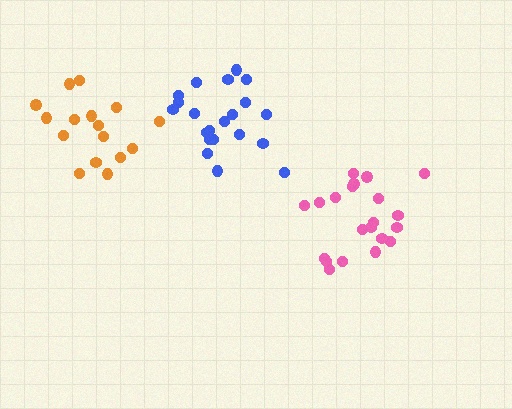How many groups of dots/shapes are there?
There are 3 groups.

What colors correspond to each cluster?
The clusters are colored: pink, orange, blue.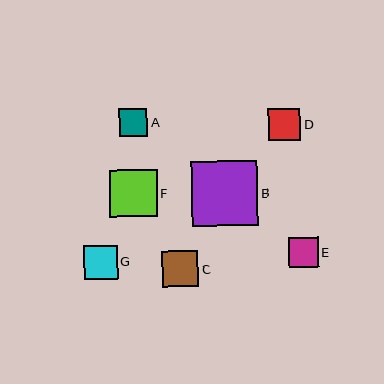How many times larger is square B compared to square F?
Square B is approximately 1.4 times the size of square F.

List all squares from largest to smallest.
From largest to smallest: B, F, C, G, D, E, A.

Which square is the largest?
Square B is the largest with a size of approximately 66 pixels.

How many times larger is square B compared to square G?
Square B is approximately 2.0 times the size of square G.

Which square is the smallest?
Square A is the smallest with a size of approximately 28 pixels.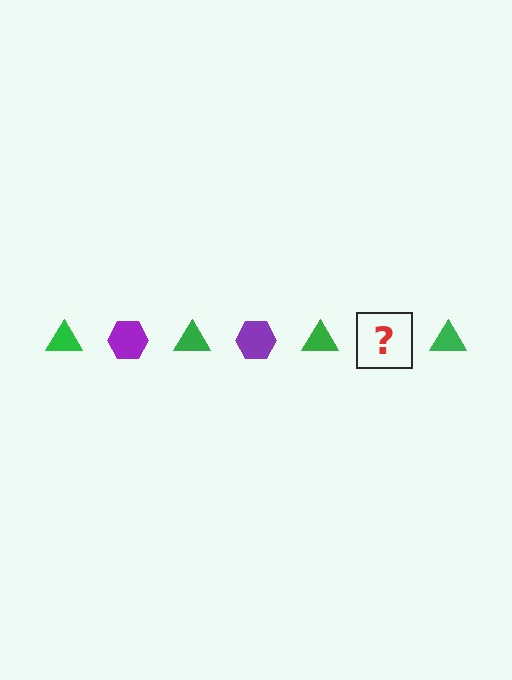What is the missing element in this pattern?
The missing element is a purple hexagon.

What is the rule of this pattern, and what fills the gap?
The rule is that the pattern alternates between green triangle and purple hexagon. The gap should be filled with a purple hexagon.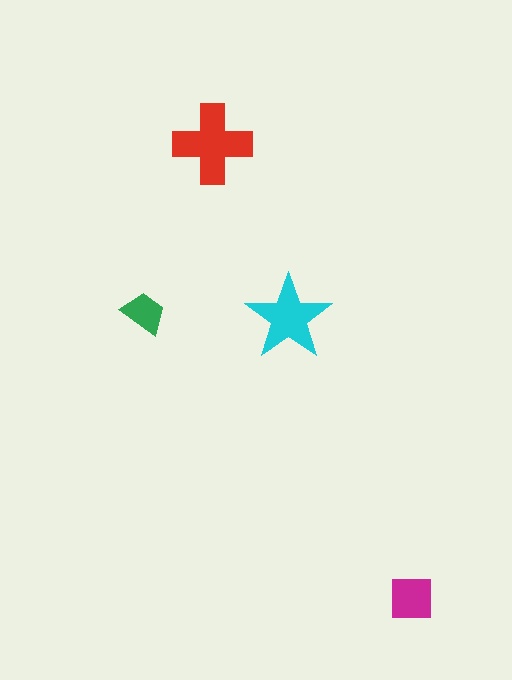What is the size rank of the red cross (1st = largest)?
1st.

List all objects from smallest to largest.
The green trapezoid, the magenta square, the cyan star, the red cross.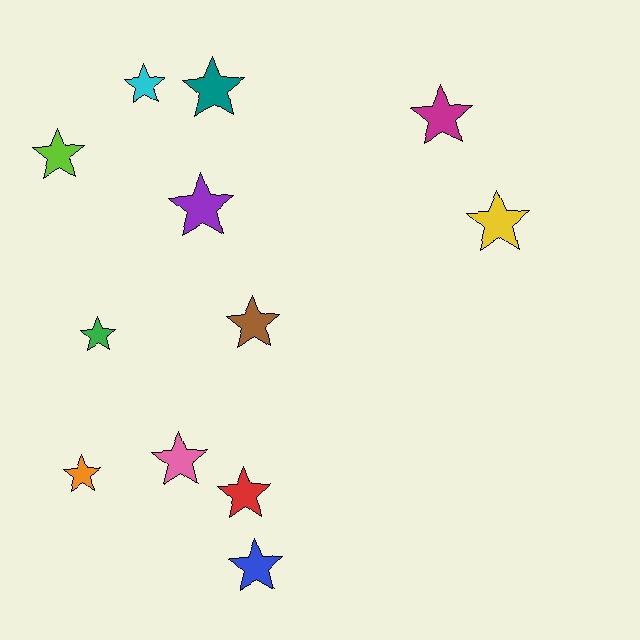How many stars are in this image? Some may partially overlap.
There are 12 stars.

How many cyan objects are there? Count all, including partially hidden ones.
There is 1 cyan object.